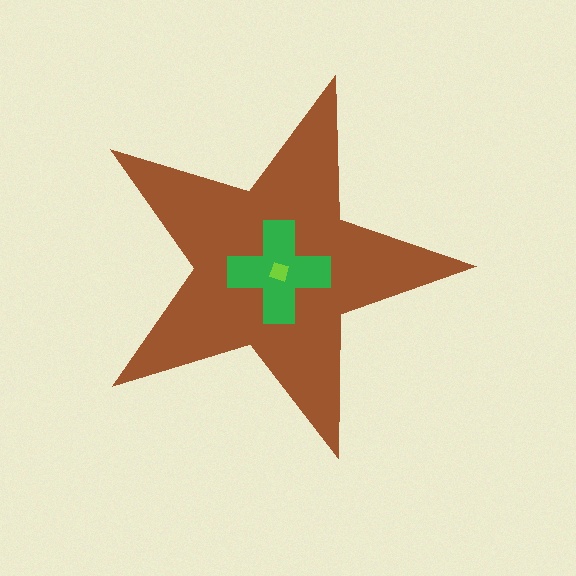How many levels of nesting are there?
3.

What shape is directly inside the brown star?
The green cross.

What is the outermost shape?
The brown star.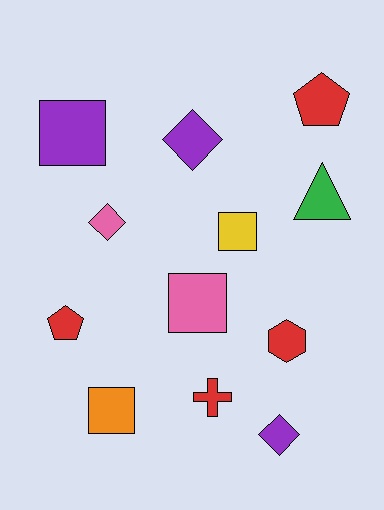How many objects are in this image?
There are 12 objects.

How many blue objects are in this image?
There are no blue objects.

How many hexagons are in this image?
There is 1 hexagon.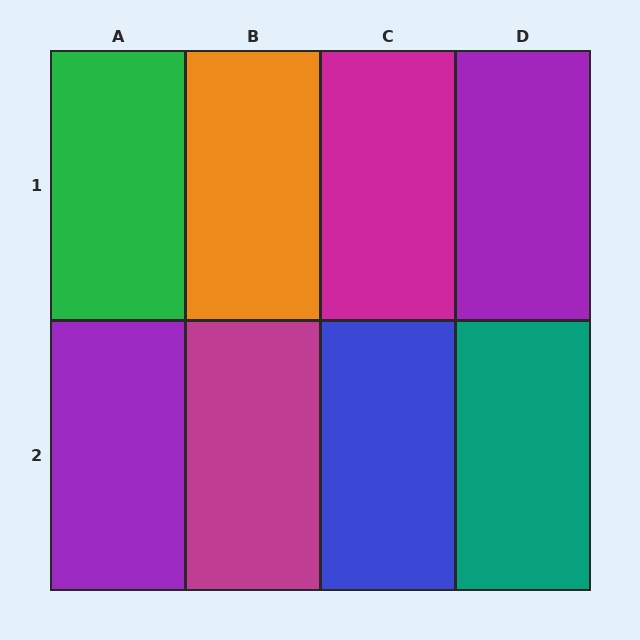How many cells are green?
1 cell is green.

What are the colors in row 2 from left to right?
Purple, magenta, blue, teal.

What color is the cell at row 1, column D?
Purple.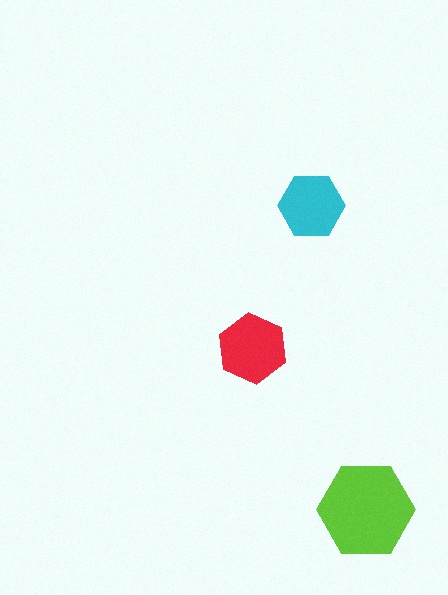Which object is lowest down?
The lime hexagon is bottommost.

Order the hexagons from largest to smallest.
the lime one, the red one, the cyan one.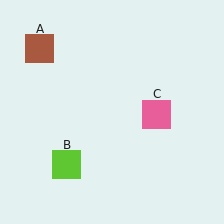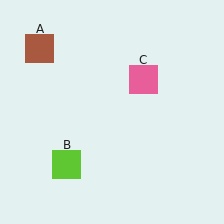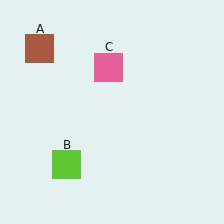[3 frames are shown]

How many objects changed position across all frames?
1 object changed position: pink square (object C).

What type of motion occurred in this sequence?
The pink square (object C) rotated counterclockwise around the center of the scene.